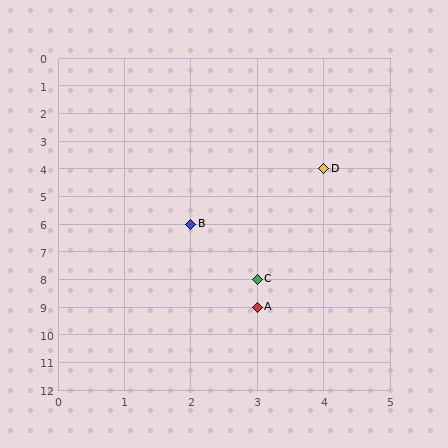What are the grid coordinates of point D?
Point D is at grid coordinates (4, 4).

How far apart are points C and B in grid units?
Points C and B are 1 column and 2 rows apart (about 2.2 grid units diagonally).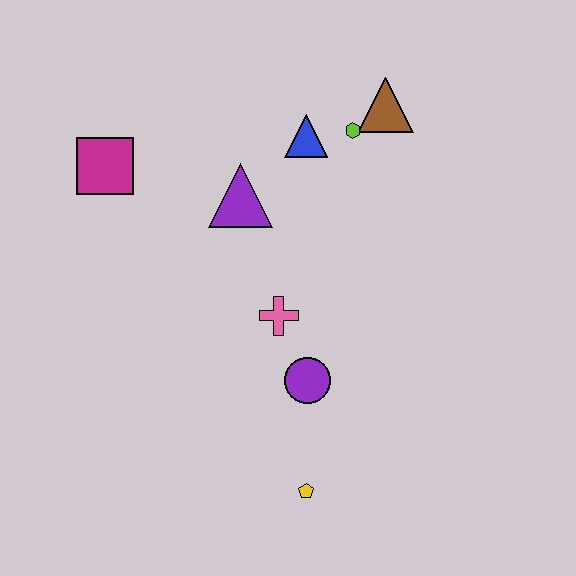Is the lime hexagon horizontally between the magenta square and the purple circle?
No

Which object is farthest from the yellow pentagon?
The brown triangle is farthest from the yellow pentagon.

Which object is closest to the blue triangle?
The lime hexagon is closest to the blue triangle.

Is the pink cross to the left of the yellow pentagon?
Yes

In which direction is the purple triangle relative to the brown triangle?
The purple triangle is to the left of the brown triangle.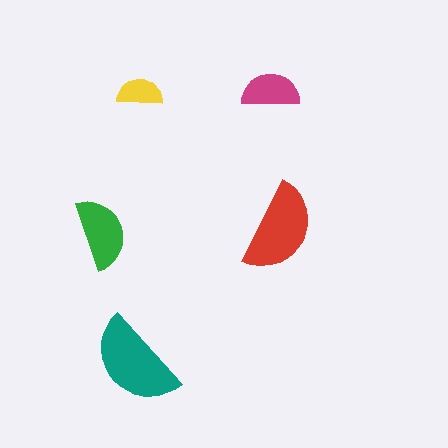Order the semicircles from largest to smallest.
the teal one, the red one, the green one, the magenta one, the yellow one.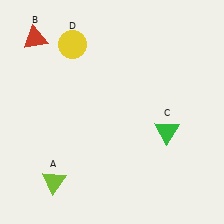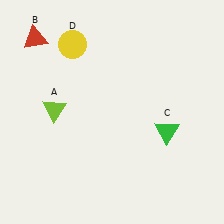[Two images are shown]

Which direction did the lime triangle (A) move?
The lime triangle (A) moved up.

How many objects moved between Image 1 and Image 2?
1 object moved between the two images.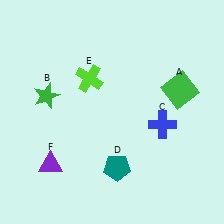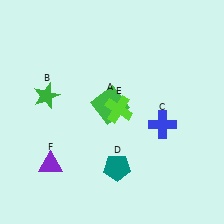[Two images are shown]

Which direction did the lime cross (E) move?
The lime cross (E) moved down.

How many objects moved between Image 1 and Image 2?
2 objects moved between the two images.